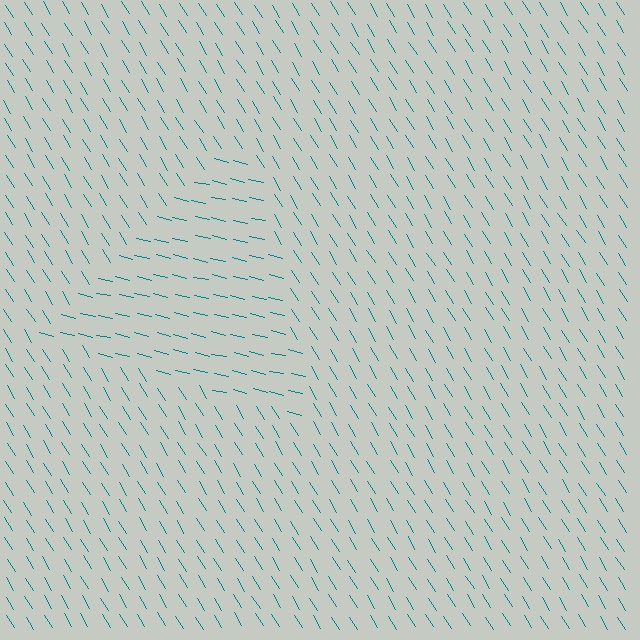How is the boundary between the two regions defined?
The boundary is defined purely by a change in line orientation (approximately 45 degrees difference). All lines are the same color and thickness.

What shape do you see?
I see a triangle.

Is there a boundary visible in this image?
Yes, there is a texture boundary formed by a change in line orientation.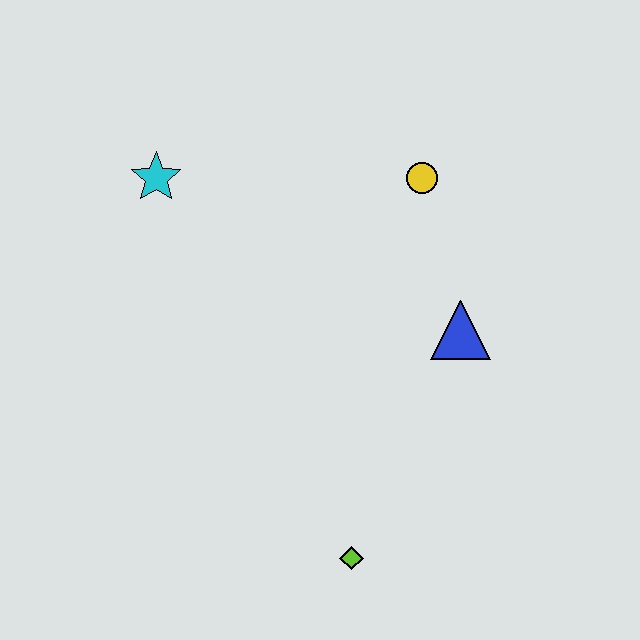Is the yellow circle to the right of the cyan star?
Yes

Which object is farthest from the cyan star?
The lime diamond is farthest from the cyan star.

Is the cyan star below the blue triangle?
No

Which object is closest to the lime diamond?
The blue triangle is closest to the lime diamond.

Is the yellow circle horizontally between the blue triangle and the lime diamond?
Yes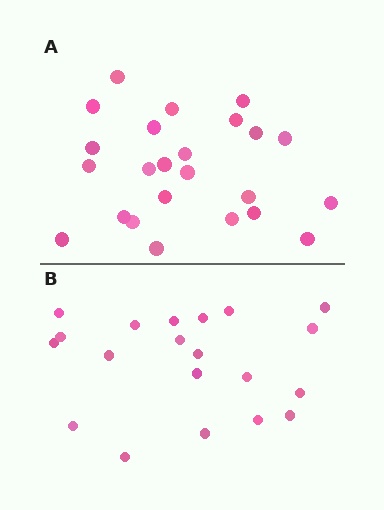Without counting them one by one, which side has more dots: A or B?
Region A (the top region) has more dots.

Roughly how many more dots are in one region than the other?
Region A has about 4 more dots than region B.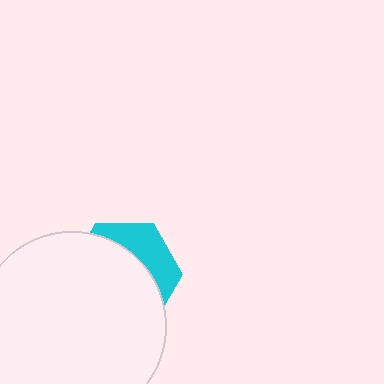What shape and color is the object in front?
The object in front is a white circle.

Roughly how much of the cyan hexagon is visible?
A small part of it is visible (roughly 31%).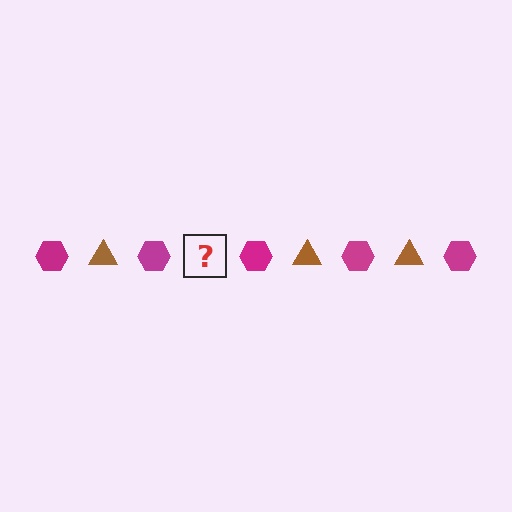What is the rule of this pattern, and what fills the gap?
The rule is that the pattern alternates between magenta hexagon and brown triangle. The gap should be filled with a brown triangle.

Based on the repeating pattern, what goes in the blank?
The blank should be a brown triangle.